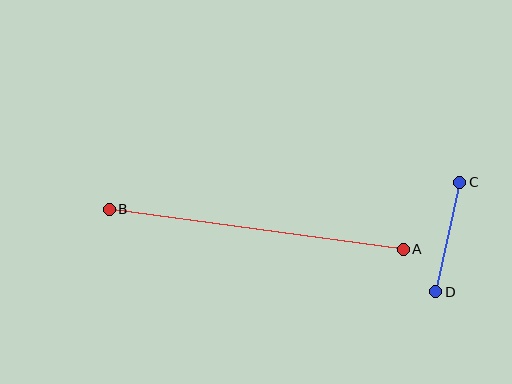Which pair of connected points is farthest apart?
Points A and B are farthest apart.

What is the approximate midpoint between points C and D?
The midpoint is at approximately (448, 237) pixels.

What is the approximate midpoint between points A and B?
The midpoint is at approximately (256, 229) pixels.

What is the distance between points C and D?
The distance is approximately 112 pixels.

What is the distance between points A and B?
The distance is approximately 297 pixels.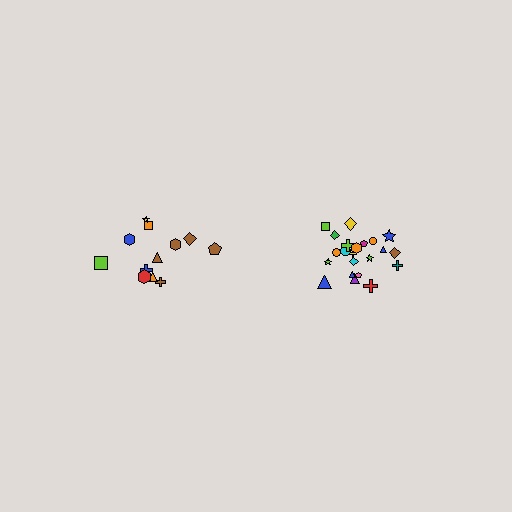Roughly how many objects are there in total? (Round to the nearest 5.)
Roughly 35 objects in total.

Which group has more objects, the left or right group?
The right group.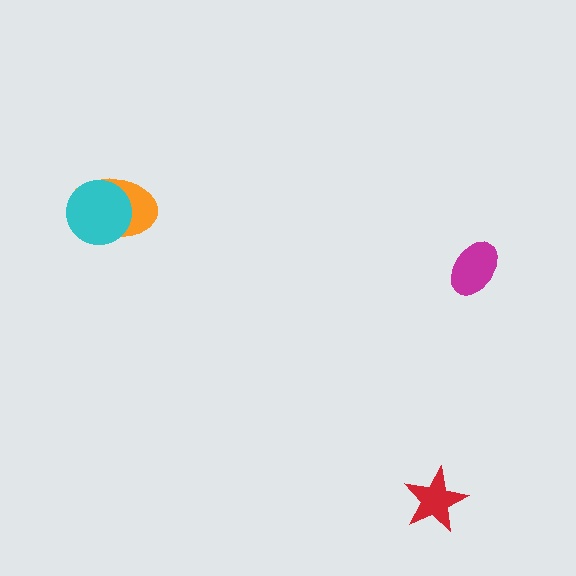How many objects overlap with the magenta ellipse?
0 objects overlap with the magenta ellipse.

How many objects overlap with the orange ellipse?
1 object overlaps with the orange ellipse.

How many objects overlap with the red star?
0 objects overlap with the red star.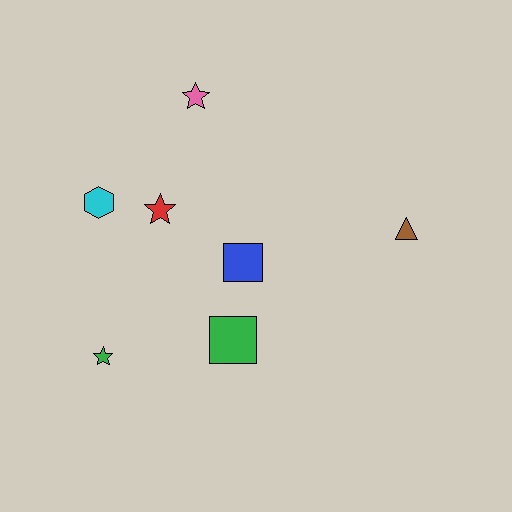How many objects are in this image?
There are 7 objects.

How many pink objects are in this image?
There is 1 pink object.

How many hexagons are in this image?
There is 1 hexagon.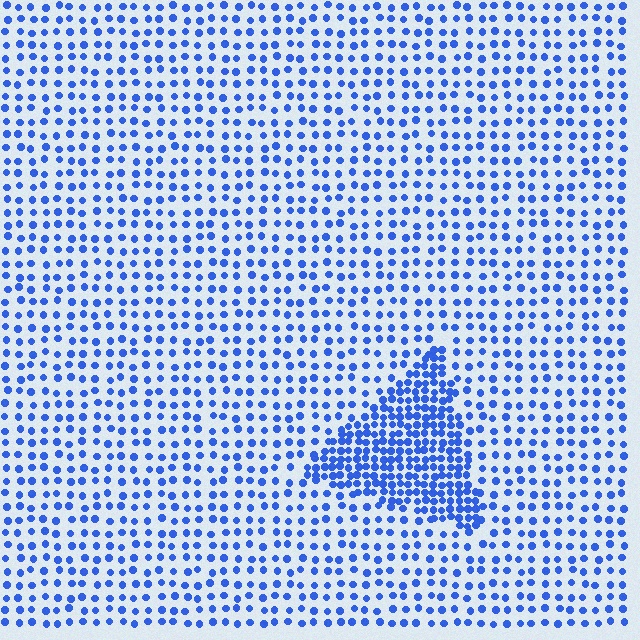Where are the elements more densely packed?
The elements are more densely packed inside the triangle boundary.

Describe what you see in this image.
The image contains small blue elements arranged at two different densities. A triangle-shaped region is visible where the elements are more densely packed than the surrounding area.